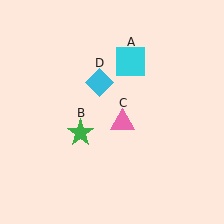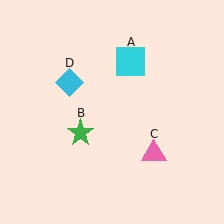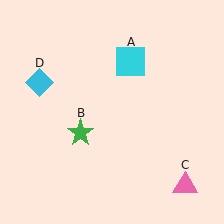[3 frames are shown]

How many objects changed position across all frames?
2 objects changed position: pink triangle (object C), cyan diamond (object D).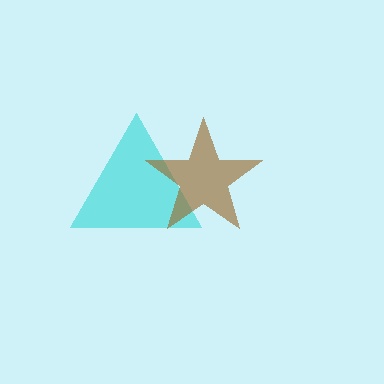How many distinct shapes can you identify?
There are 2 distinct shapes: a cyan triangle, a brown star.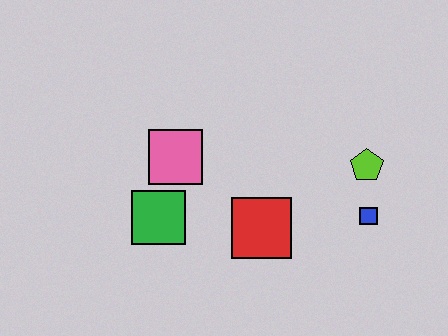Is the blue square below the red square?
No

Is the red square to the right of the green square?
Yes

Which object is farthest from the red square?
The lime pentagon is farthest from the red square.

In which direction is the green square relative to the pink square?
The green square is below the pink square.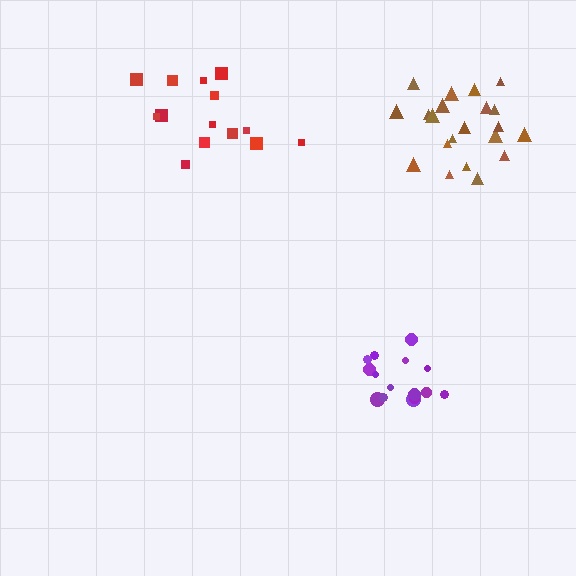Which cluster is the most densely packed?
Purple.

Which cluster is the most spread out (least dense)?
Red.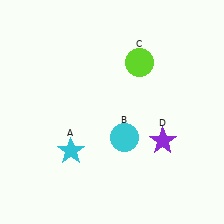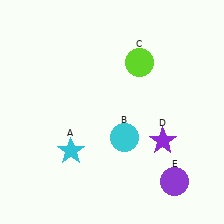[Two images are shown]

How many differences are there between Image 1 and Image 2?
There is 1 difference between the two images.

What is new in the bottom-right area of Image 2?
A purple circle (E) was added in the bottom-right area of Image 2.